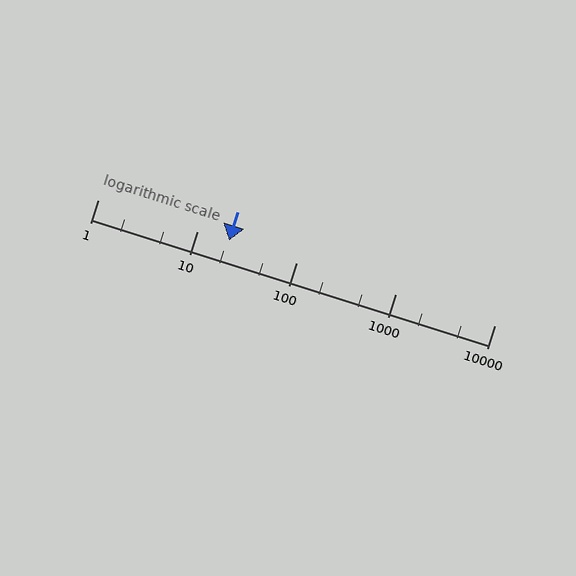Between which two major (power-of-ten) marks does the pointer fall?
The pointer is between 10 and 100.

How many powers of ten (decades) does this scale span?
The scale spans 4 decades, from 1 to 10000.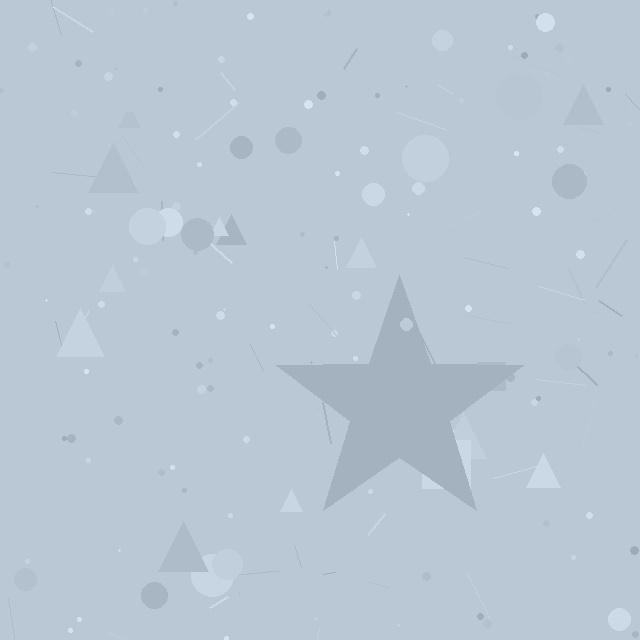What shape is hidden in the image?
A star is hidden in the image.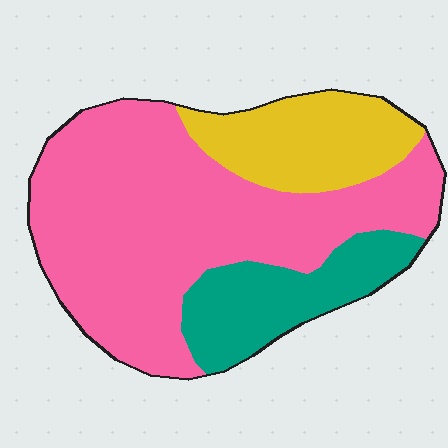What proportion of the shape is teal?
Teal takes up about one sixth (1/6) of the shape.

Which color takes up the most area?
Pink, at roughly 60%.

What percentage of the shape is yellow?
Yellow covers roughly 20% of the shape.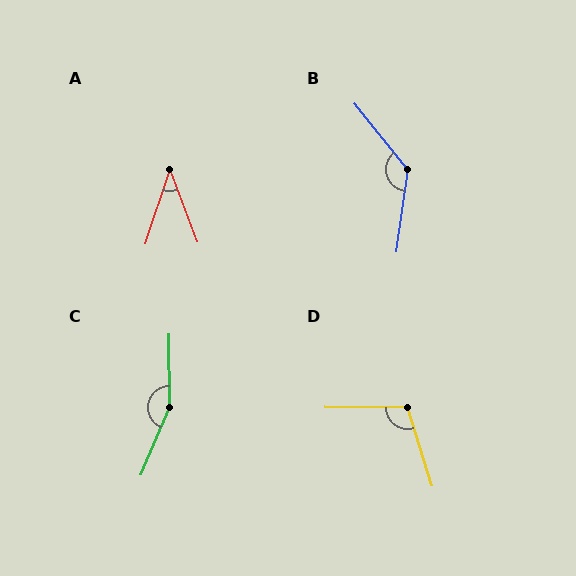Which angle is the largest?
C, at approximately 157 degrees.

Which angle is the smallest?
A, at approximately 39 degrees.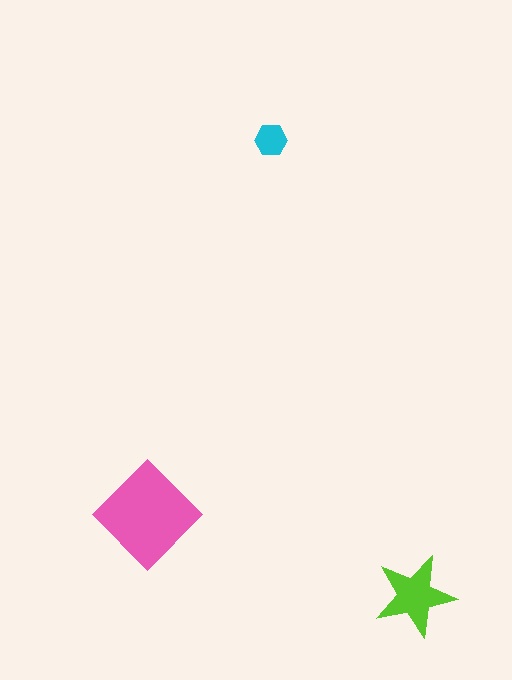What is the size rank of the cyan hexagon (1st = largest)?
3rd.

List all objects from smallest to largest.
The cyan hexagon, the lime star, the pink diamond.